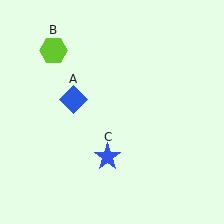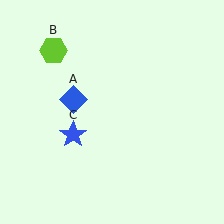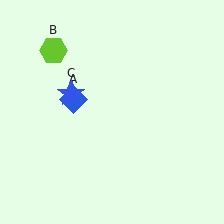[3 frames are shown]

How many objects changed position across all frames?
1 object changed position: blue star (object C).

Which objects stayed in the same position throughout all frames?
Blue diamond (object A) and lime hexagon (object B) remained stationary.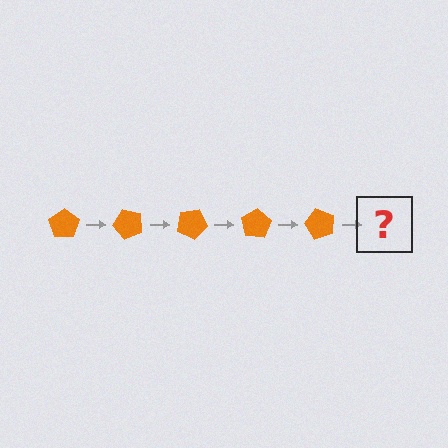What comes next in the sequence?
The next element should be an orange pentagon rotated 250 degrees.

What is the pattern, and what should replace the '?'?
The pattern is that the pentagon rotates 50 degrees each step. The '?' should be an orange pentagon rotated 250 degrees.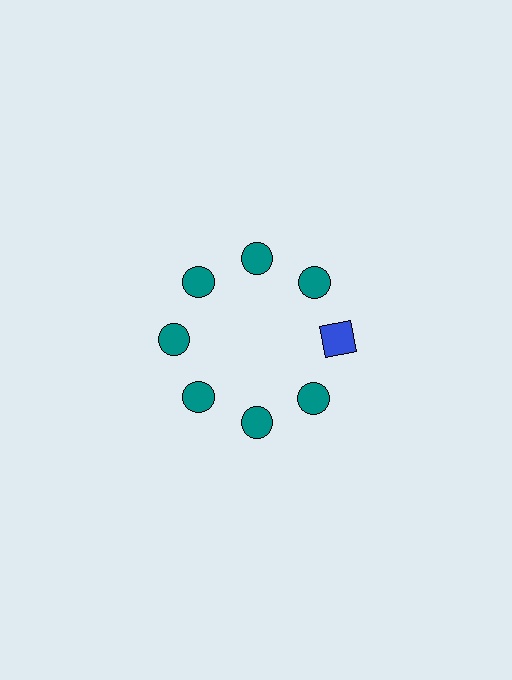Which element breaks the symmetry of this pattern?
The blue square at roughly the 3 o'clock position breaks the symmetry. All other shapes are teal circles.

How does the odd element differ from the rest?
It differs in both color (blue instead of teal) and shape (square instead of circle).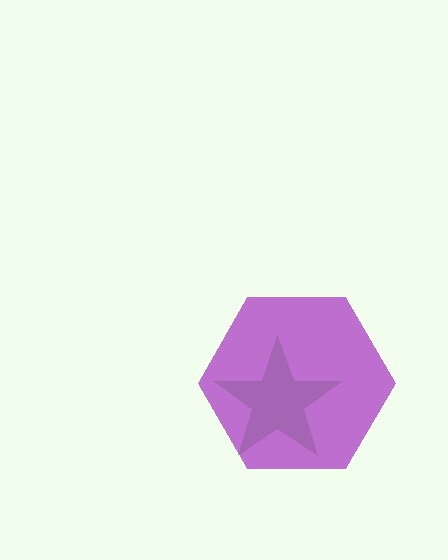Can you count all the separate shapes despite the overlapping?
Yes, there are 2 separate shapes.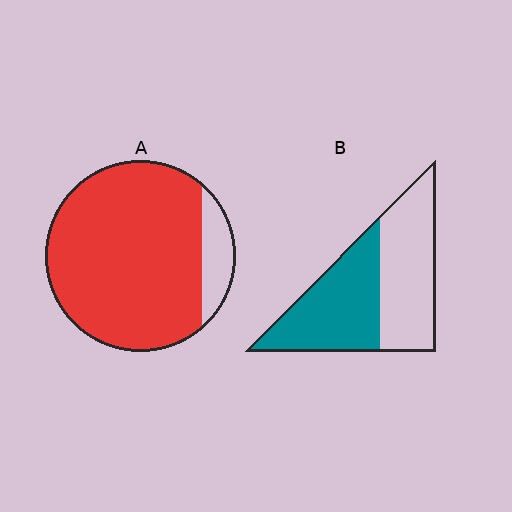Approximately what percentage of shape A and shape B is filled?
A is approximately 90% and B is approximately 50%.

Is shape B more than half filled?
Roughly half.